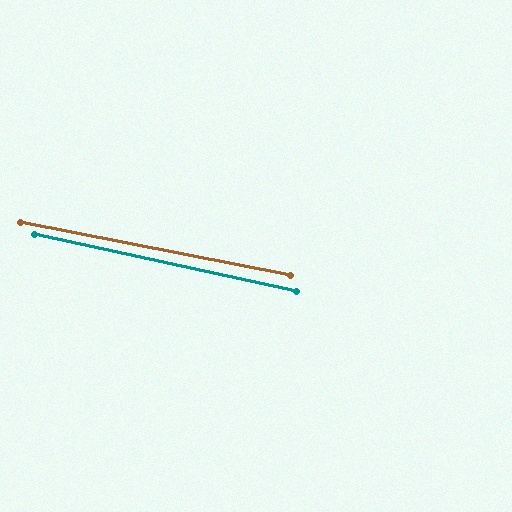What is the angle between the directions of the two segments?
Approximately 1 degree.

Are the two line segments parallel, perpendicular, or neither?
Parallel — their directions differ by only 1.3°.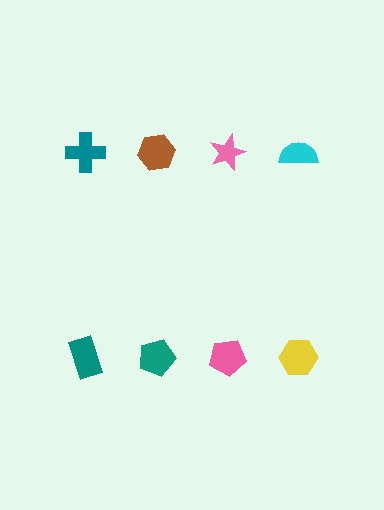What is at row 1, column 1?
A teal cross.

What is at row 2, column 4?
A yellow hexagon.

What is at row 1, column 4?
A cyan semicircle.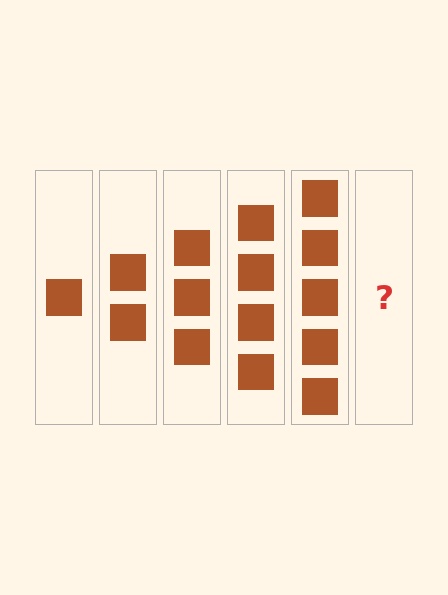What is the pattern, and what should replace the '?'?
The pattern is that each step adds one more square. The '?' should be 6 squares.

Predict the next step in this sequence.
The next step is 6 squares.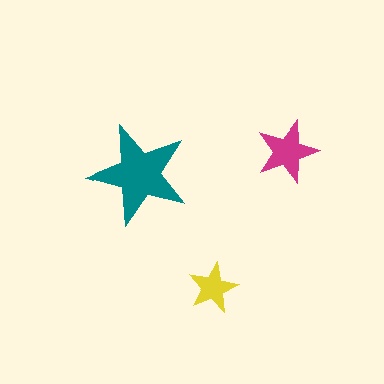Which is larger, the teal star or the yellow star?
The teal one.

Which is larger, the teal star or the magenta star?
The teal one.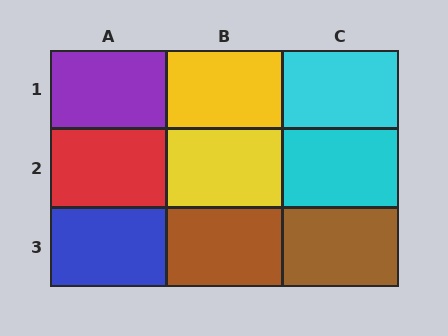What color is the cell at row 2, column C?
Cyan.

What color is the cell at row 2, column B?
Yellow.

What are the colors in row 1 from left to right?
Purple, yellow, cyan.